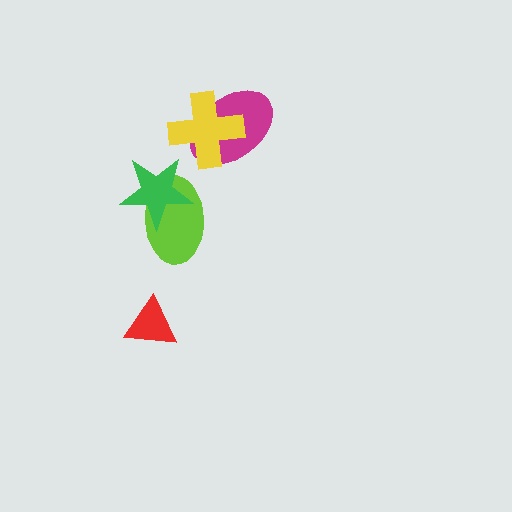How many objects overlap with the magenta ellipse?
1 object overlaps with the magenta ellipse.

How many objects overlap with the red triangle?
0 objects overlap with the red triangle.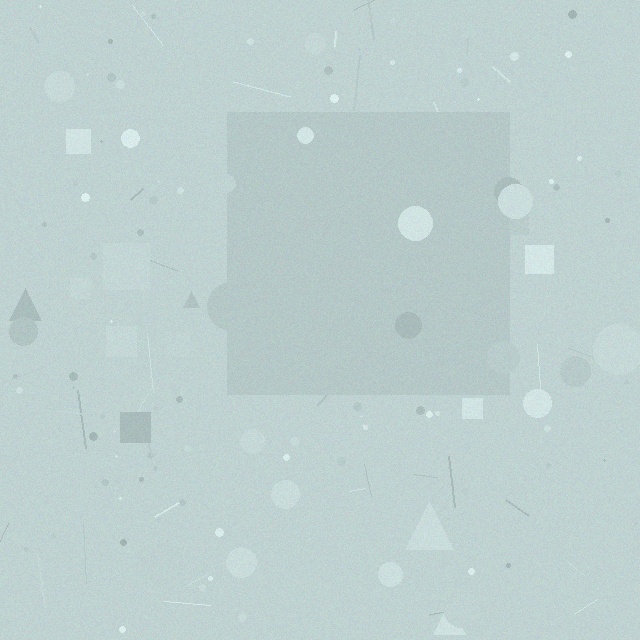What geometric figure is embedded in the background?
A square is embedded in the background.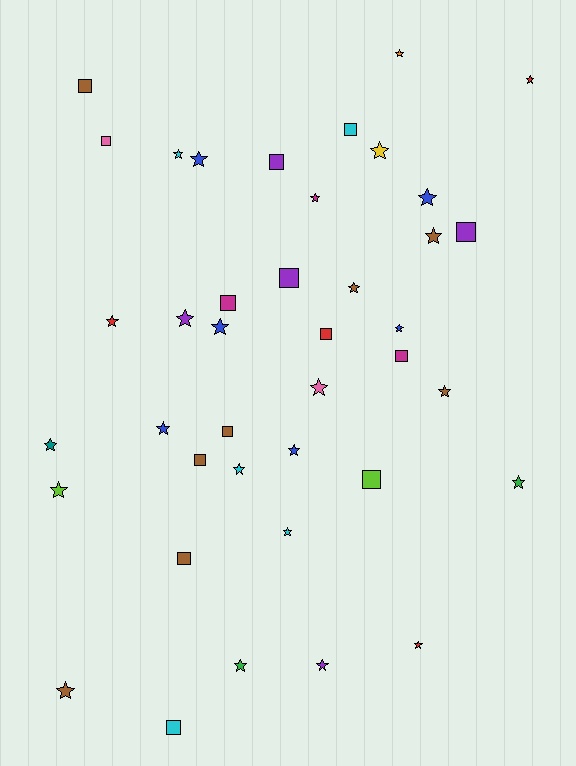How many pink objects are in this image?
There are 2 pink objects.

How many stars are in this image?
There are 26 stars.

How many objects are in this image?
There are 40 objects.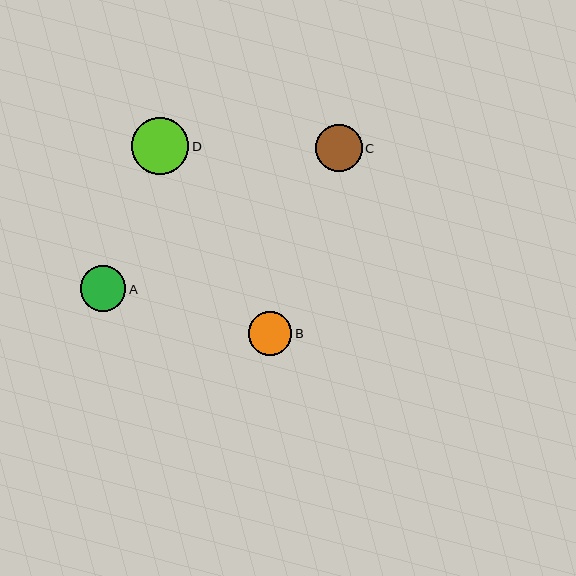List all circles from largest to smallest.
From largest to smallest: D, C, A, B.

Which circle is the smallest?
Circle B is the smallest with a size of approximately 43 pixels.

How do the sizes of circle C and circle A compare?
Circle C and circle A are approximately the same size.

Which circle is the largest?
Circle D is the largest with a size of approximately 57 pixels.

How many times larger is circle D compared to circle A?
Circle D is approximately 1.2 times the size of circle A.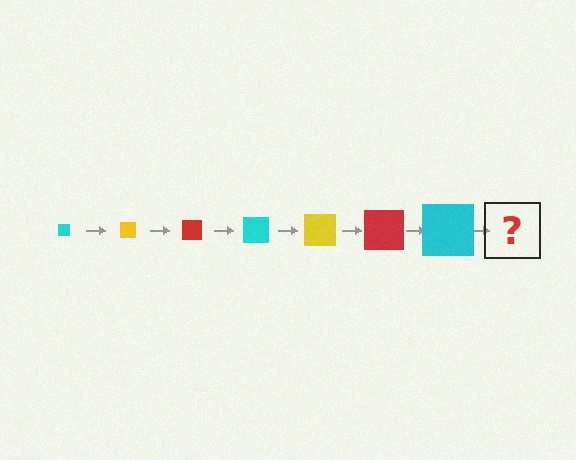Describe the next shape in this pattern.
It should be a yellow square, larger than the previous one.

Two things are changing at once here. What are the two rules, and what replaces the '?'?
The two rules are that the square grows larger each step and the color cycles through cyan, yellow, and red. The '?' should be a yellow square, larger than the previous one.